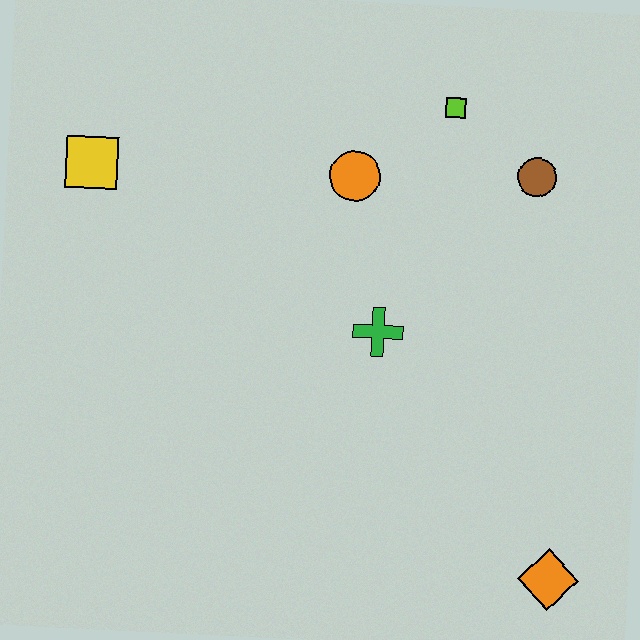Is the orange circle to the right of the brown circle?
No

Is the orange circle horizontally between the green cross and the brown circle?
No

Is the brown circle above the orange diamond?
Yes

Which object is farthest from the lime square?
The orange diamond is farthest from the lime square.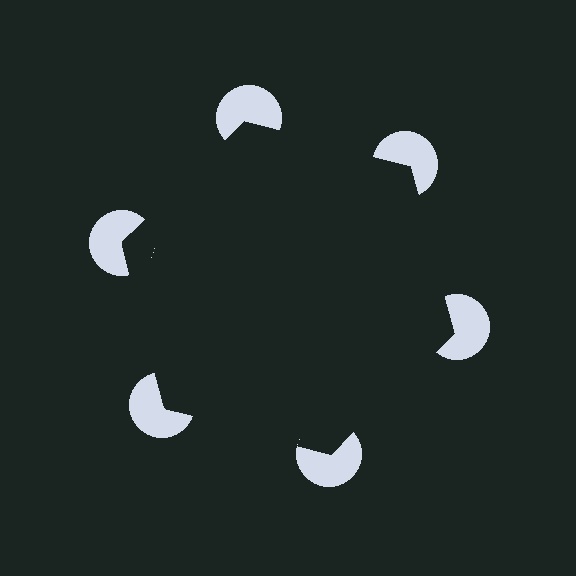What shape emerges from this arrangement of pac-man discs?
An illusory hexagon — its edges are inferred from the aligned wedge cuts in the pac-man discs, not physically drawn.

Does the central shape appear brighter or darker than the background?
It typically appears slightly darker than the background, even though no actual brightness change is drawn.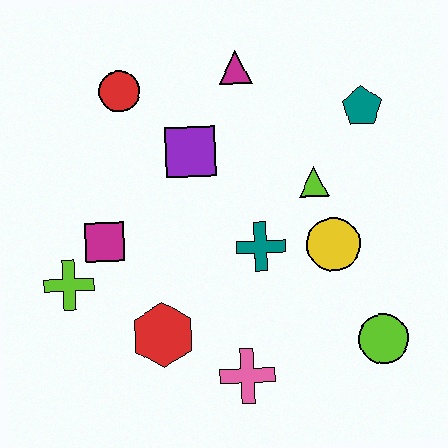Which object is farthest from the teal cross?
The red circle is farthest from the teal cross.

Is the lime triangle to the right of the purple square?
Yes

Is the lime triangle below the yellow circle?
No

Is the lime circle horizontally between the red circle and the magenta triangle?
No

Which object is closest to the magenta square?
The lime cross is closest to the magenta square.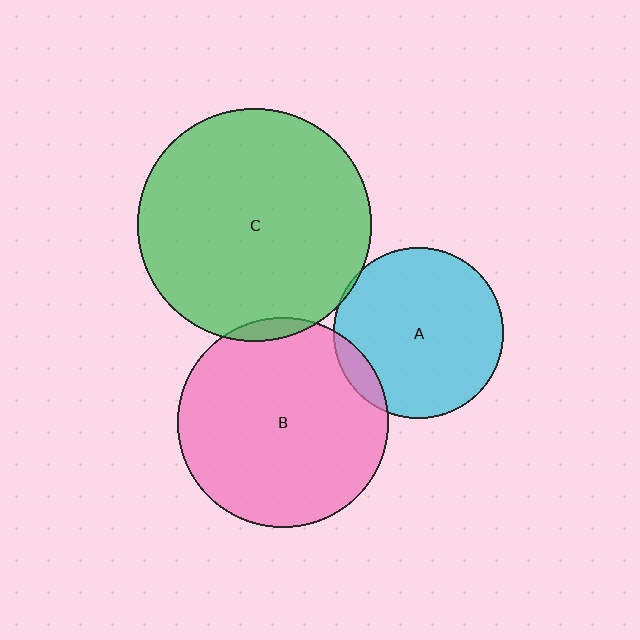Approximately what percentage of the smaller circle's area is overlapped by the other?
Approximately 5%.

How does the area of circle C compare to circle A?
Approximately 1.9 times.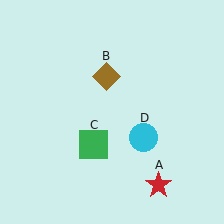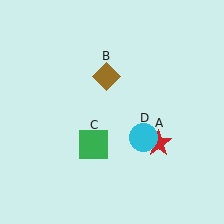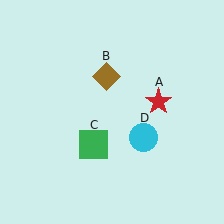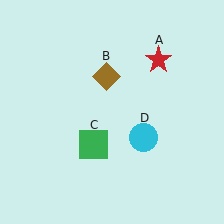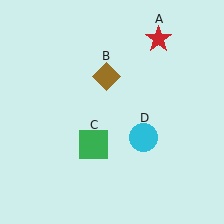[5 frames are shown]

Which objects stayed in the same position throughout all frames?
Brown diamond (object B) and green square (object C) and cyan circle (object D) remained stationary.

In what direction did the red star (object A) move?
The red star (object A) moved up.